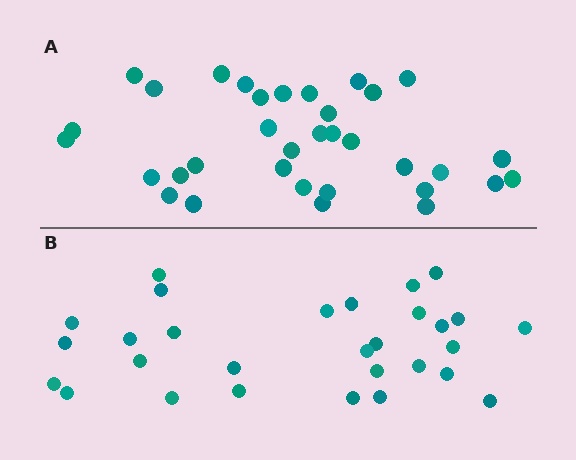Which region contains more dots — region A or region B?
Region A (the top region) has more dots.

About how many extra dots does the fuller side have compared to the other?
Region A has about 5 more dots than region B.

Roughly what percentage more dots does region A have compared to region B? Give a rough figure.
About 15% more.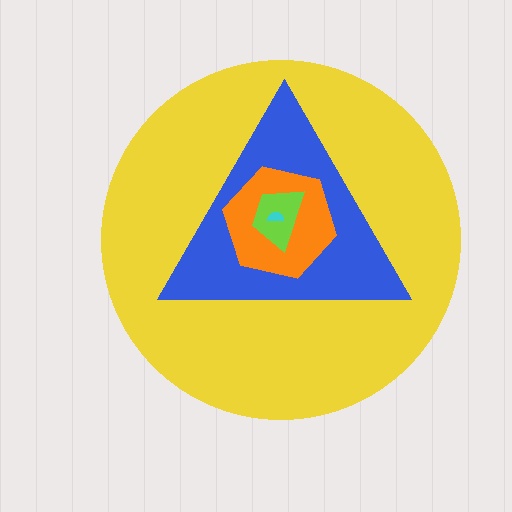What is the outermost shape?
The yellow circle.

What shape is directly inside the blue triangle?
The orange hexagon.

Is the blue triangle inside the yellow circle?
Yes.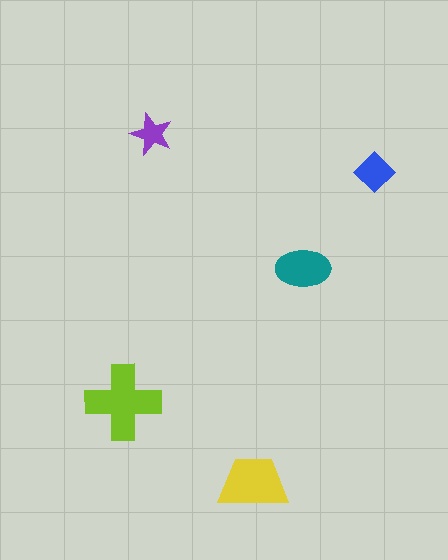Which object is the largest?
The lime cross.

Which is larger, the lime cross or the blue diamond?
The lime cross.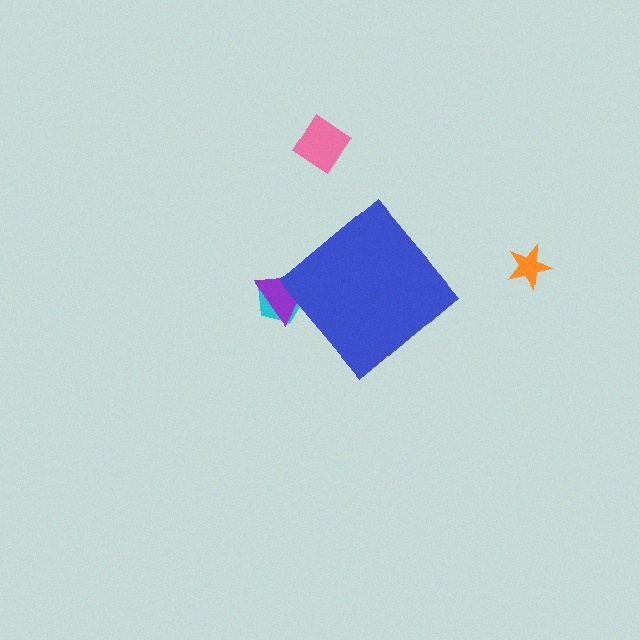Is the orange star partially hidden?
No, the orange star is fully visible.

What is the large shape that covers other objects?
A blue diamond.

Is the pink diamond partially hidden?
No, the pink diamond is fully visible.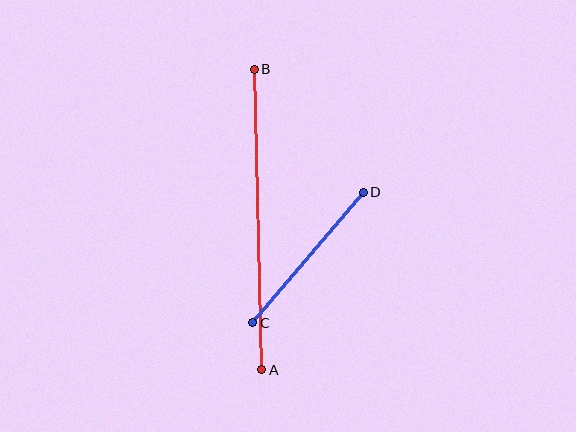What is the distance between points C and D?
The distance is approximately 171 pixels.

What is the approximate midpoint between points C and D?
The midpoint is at approximately (308, 258) pixels.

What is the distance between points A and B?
The distance is approximately 301 pixels.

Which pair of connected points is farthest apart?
Points A and B are farthest apart.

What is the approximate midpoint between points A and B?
The midpoint is at approximately (258, 220) pixels.